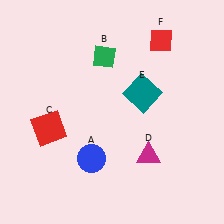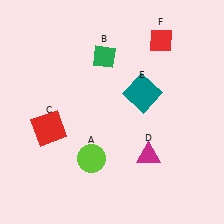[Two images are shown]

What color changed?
The circle (A) changed from blue in Image 1 to lime in Image 2.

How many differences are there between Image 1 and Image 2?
There is 1 difference between the two images.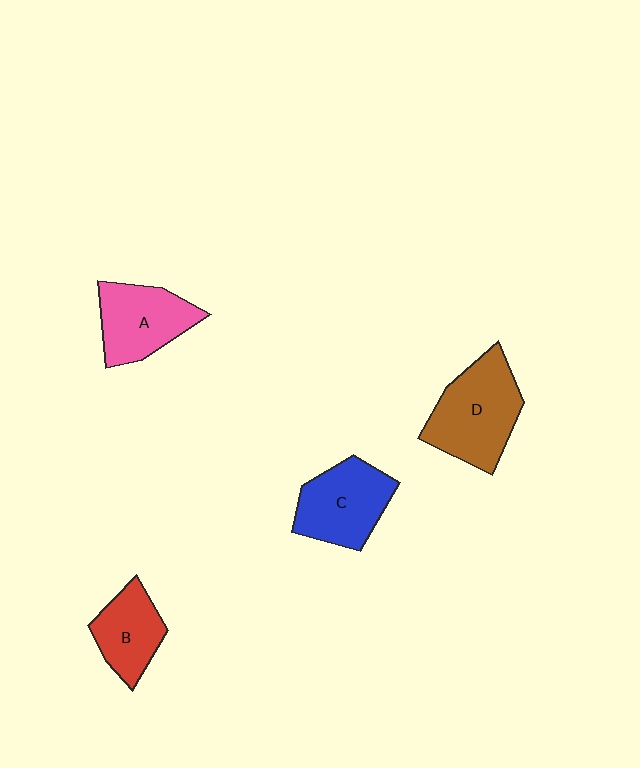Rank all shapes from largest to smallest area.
From largest to smallest: D (brown), C (blue), A (pink), B (red).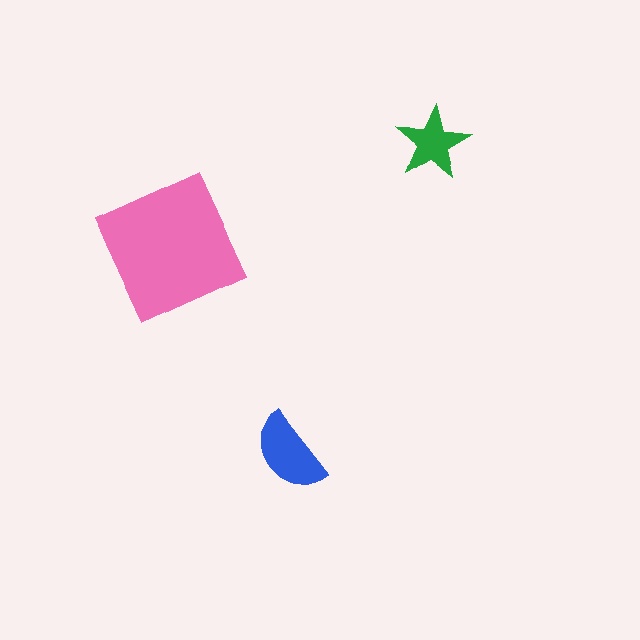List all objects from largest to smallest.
The pink square, the blue semicircle, the green star.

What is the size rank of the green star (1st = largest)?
3rd.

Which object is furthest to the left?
The pink square is leftmost.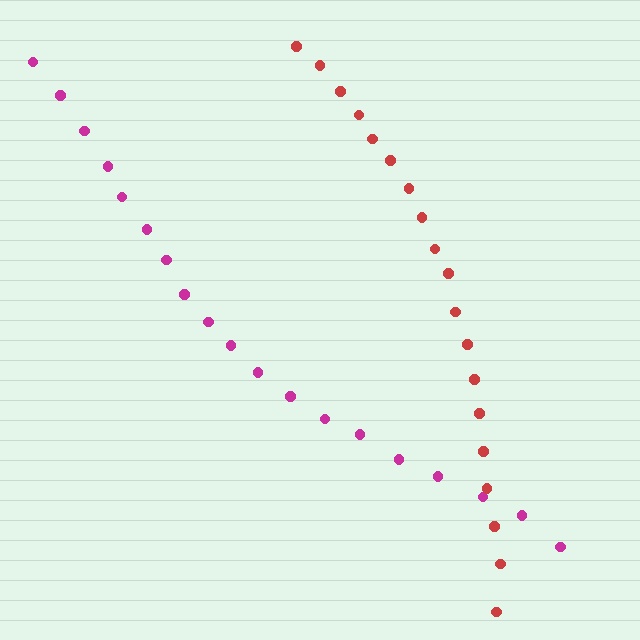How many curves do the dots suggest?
There are 2 distinct paths.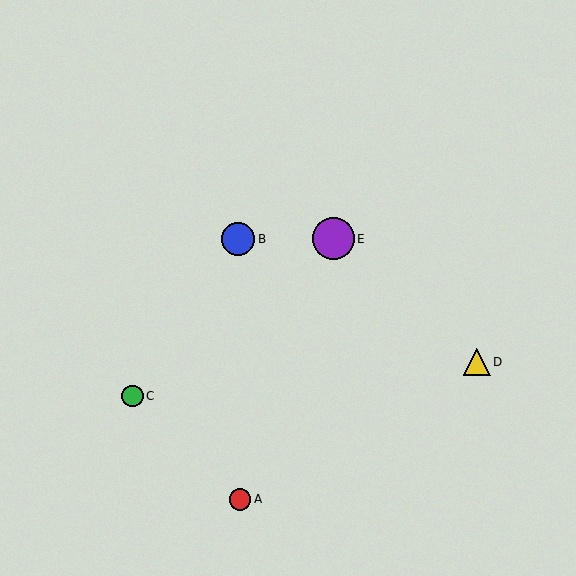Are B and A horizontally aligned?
No, B is at y≈239 and A is at y≈499.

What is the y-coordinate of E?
Object E is at y≈239.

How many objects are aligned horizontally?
2 objects (B, E) are aligned horizontally.